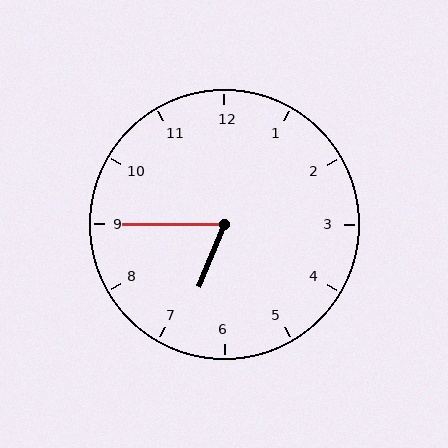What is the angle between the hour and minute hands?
Approximately 68 degrees.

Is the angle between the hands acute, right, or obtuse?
It is acute.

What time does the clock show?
6:45.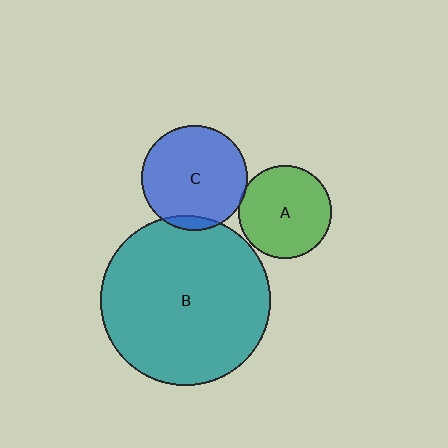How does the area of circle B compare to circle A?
Approximately 3.4 times.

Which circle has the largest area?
Circle B (teal).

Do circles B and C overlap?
Yes.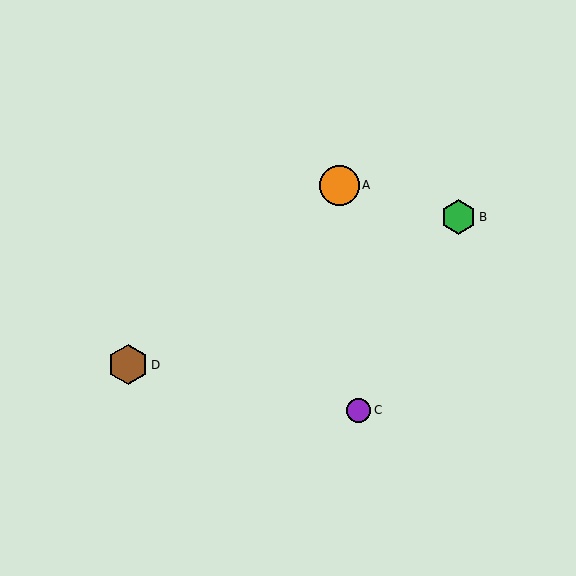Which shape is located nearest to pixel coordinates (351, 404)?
The purple circle (labeled C) at (358, 410) is nearest to that location.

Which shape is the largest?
The brown hexagon (labeled D) is the largest.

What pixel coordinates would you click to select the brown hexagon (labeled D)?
Click at (128, 365) to select the brown hexagon D.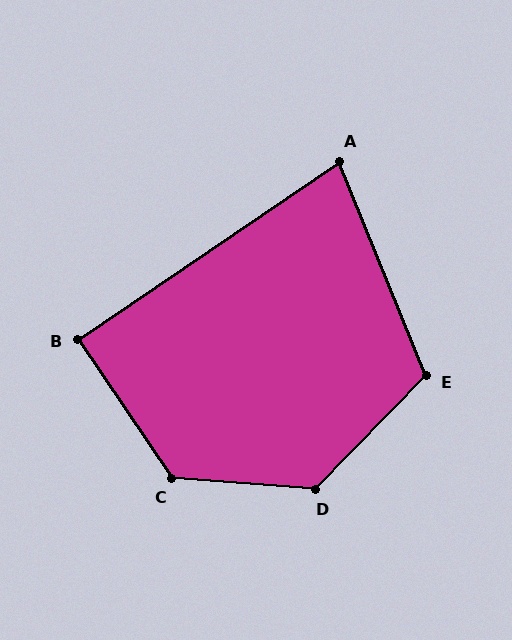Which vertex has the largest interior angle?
D, at approximately 130 degrees.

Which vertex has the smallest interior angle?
A, at approximately 78 degrees.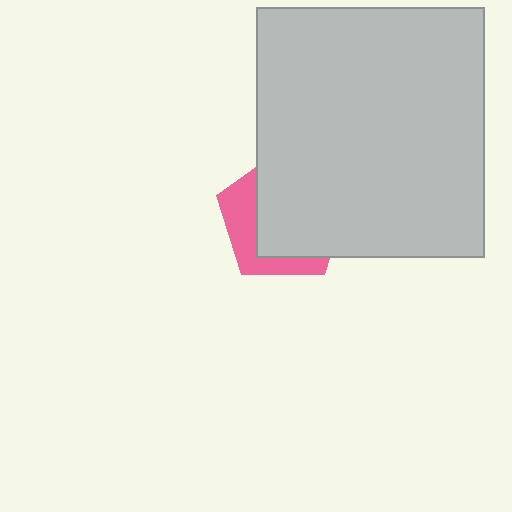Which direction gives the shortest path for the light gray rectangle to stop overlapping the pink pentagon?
Moving right gives the shortest separation.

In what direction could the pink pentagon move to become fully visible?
The pink pentagon could move left. That would shift it out from behind the light gray rectangle entirely.